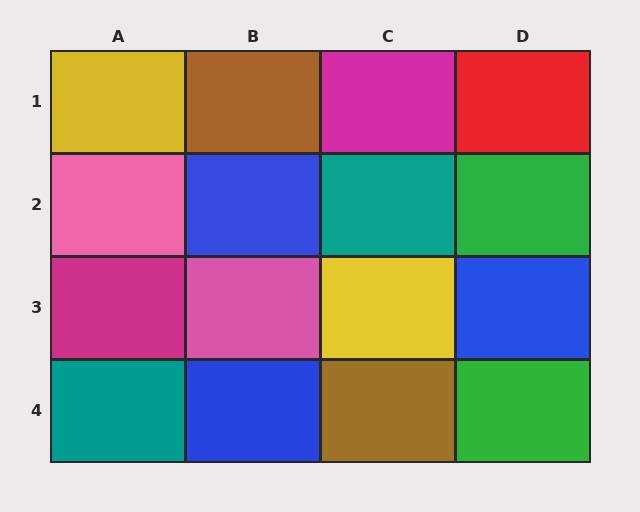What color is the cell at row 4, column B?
Blue.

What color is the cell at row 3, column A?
Magenta.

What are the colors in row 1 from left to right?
Yellow, brown, magenta, red.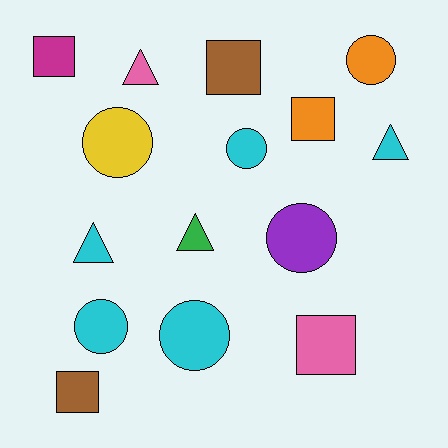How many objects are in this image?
There are 15 objects.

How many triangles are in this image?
There are 4 triangles.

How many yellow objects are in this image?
There is 1 yellow object.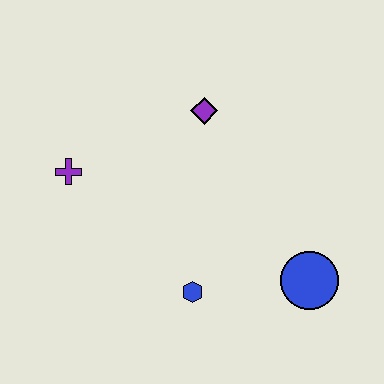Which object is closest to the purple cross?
The purple diamond is closest to the purple cross.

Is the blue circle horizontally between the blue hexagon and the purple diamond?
No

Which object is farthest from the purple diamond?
The blue circle is farthest from the purple diamond.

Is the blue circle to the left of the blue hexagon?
No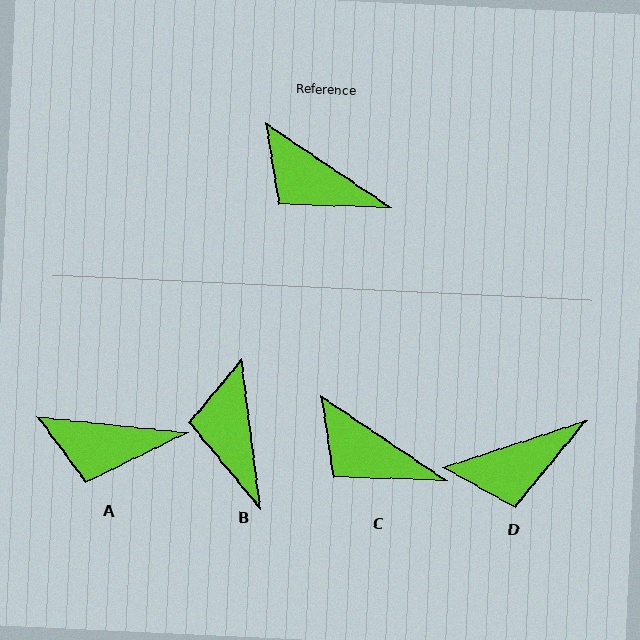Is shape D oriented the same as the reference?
No, it is off by about 52 degrees.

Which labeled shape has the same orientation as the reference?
C.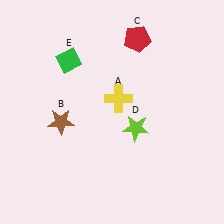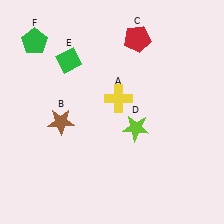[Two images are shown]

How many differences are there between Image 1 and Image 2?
There is 1 difference between the two images.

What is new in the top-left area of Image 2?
A green pentagon (F) was added in the top-left area of Image 2.